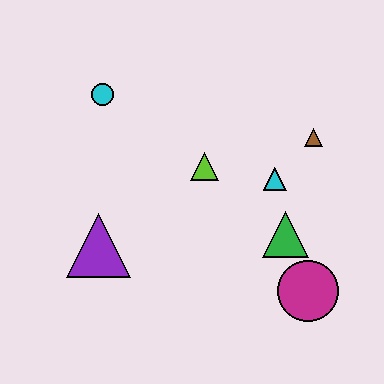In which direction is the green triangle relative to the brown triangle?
The green triangle is below the brown triangle.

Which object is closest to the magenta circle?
The green triangle is closest to the magenta circle.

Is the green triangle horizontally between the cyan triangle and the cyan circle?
No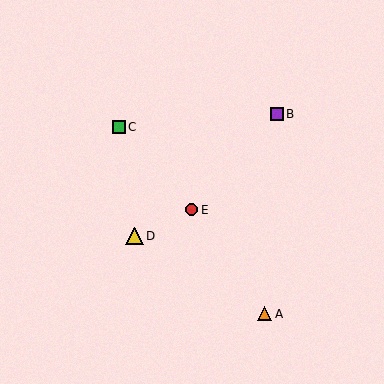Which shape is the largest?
The yellow triangle (labeled D) is the largest.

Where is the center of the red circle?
The center of the red circle is at (192, 210).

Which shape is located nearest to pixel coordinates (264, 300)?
The orange triangle (labeled A) at (265, 314) is nearest to that location.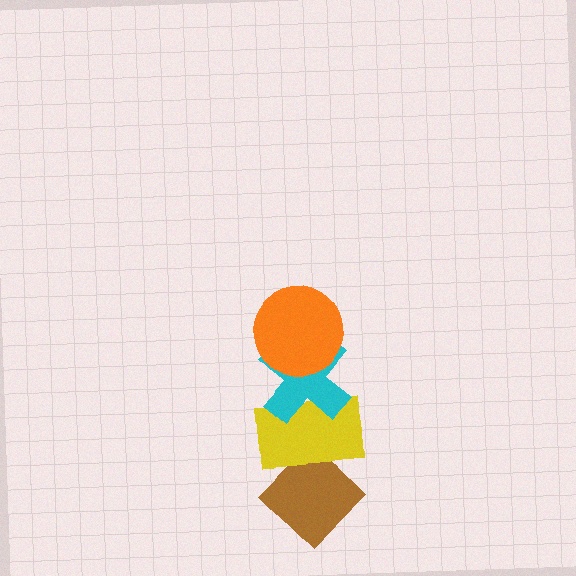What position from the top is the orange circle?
The orange circle is 1st from the top.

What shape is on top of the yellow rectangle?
The cyan cross is on top of the yellow rectangle.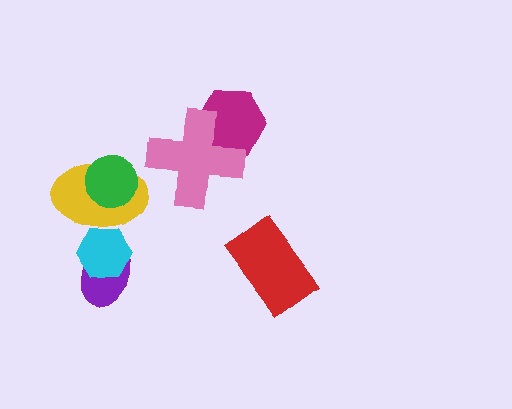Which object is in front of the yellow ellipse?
The green circle is in front of the yellow ellipse.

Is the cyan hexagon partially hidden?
Yes, it is partially covered by another shape.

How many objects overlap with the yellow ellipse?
2 objects overlap with the yellow ellipse.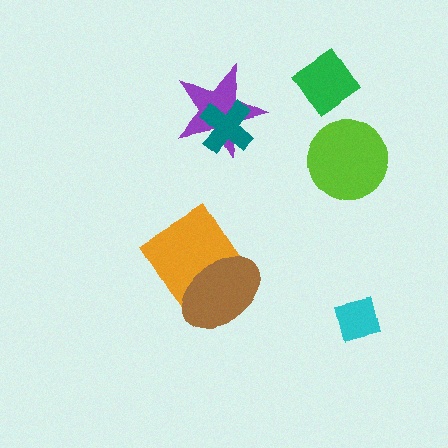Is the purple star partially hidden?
Yes, it is partially covered by another shape.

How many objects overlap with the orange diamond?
1 object overlaps with the orange diamond.